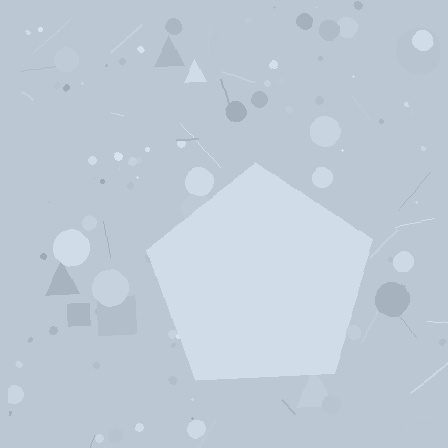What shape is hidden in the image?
A pentagon is hidden in the image.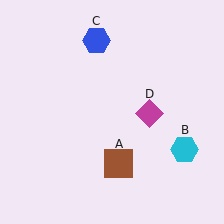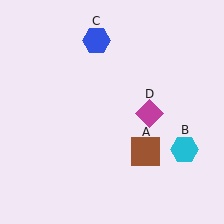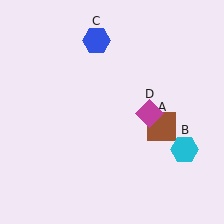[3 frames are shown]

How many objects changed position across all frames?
1 object changed position: brown square (object A).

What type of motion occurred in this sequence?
The brown square (object A) rotated counterclockwise around the center of the scene.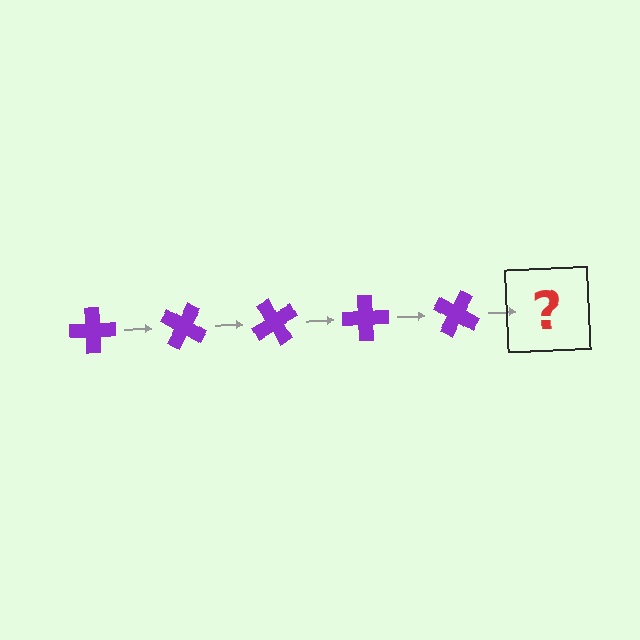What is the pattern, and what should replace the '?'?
The pattern is that the cross rotates 30 degrees each step. The '?' should be a purple cross rotated 150 degrees.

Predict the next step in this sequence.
The next step is a purple cross rotated 150 degrees.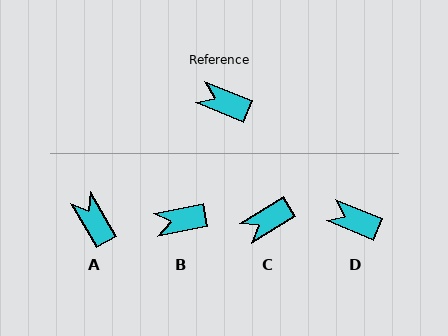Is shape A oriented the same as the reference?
No, it is off by about 38 degrees.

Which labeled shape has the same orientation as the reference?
D.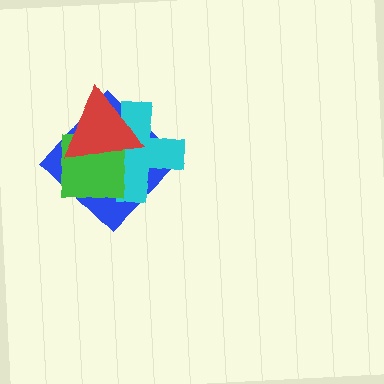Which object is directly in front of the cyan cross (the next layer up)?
The green square is directly in front of the cyan cross.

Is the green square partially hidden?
Yes, it is partially covered by another shape.